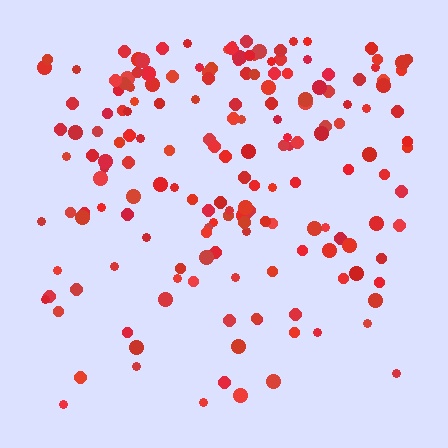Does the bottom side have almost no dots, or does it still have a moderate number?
Still a moderate number, just noticeably fewer than the top.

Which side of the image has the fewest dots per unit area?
The bottom.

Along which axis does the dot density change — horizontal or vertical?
Vertical.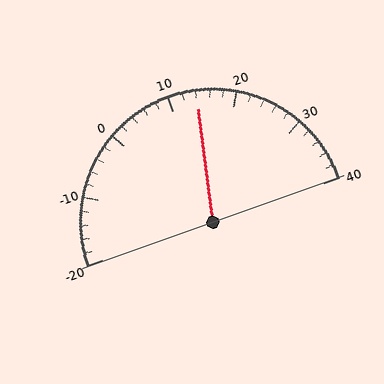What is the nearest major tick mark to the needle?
The nearest major tick mark is 10.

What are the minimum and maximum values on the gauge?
The gauge ranges from -20 to 40.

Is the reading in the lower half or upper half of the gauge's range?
The reading is in the upper half of the range (-20 to 40).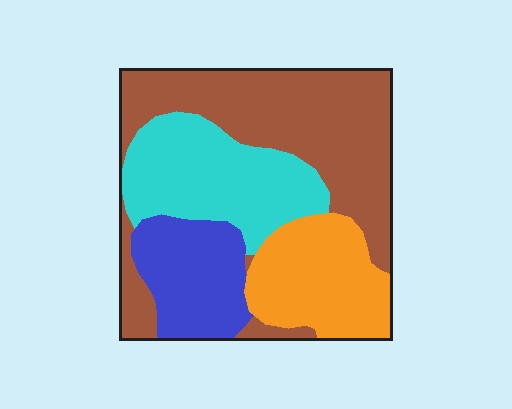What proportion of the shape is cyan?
Cyan covers 24% of the shape.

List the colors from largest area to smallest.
From largest to smallest: brown, cyan, orange, blue.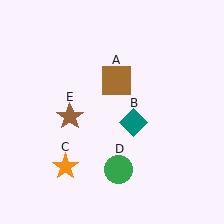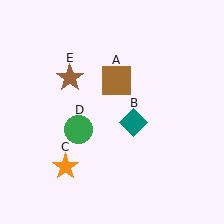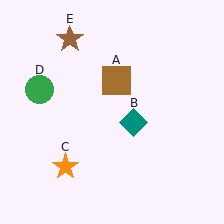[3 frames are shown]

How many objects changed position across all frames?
2 objects changed position: green circle (object D), brown star (object E).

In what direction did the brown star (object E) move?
The brown star (object E) moved up.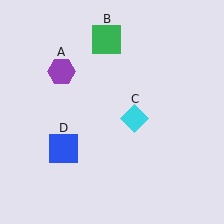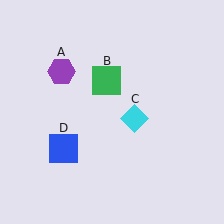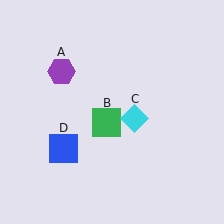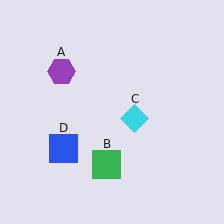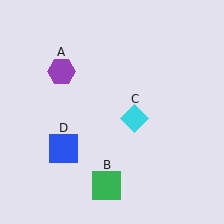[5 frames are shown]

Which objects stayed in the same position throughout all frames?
Purple hexagon (object A) and cyan diamond (object C) and blue square (object D) remained stationary.